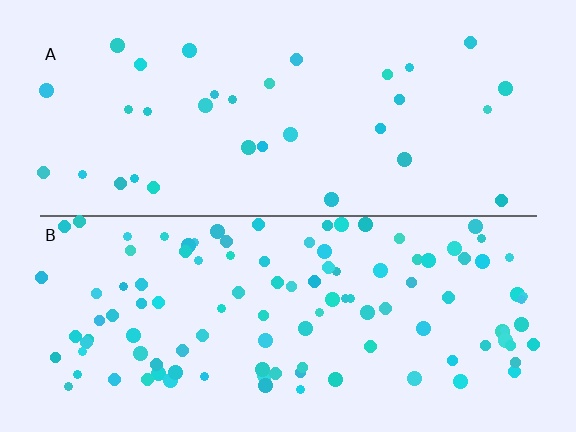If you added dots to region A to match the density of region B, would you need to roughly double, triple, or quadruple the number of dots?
Approximately triple.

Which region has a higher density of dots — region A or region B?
B (the bottom).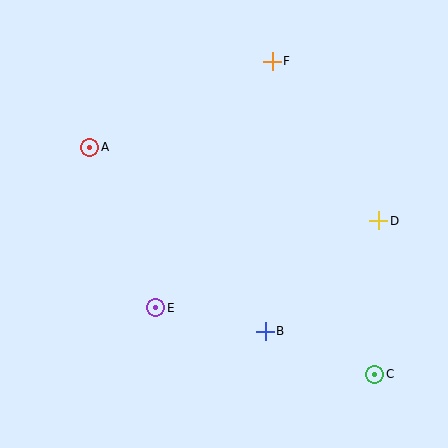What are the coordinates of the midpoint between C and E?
The midpoint between C and E is at (265, 341).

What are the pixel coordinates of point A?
Point A is at (90, 147).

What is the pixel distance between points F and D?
The distance between F and D is 192 pixels.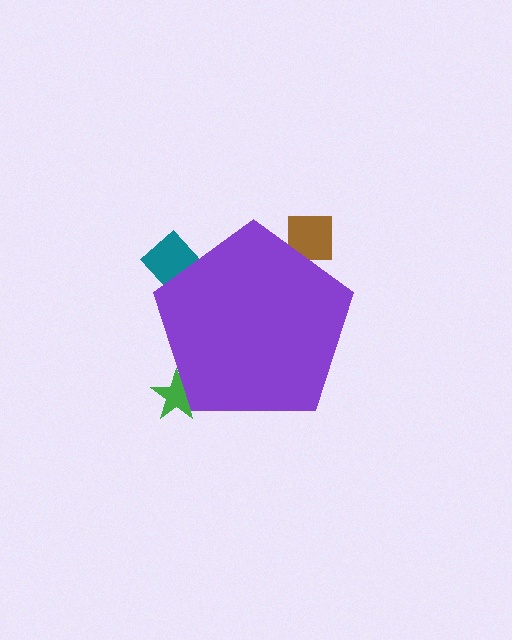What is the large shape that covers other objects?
A purple pentagon.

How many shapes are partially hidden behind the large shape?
3 shapes are partially hidden.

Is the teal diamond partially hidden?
Yes, the teal diamond is partially hidden behind the purple pentagon.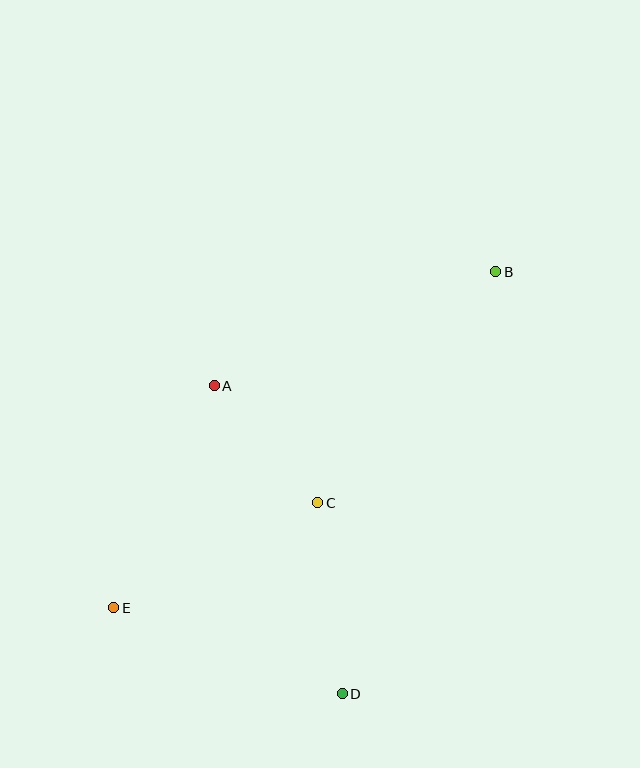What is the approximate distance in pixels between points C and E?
The distance between C and E is approximately 229 pixels.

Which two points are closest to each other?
Points A and C are closest to each other.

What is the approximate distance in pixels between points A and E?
The distance between A and E is approximately 244 pixels.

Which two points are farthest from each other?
Points B and E are farthest from each other.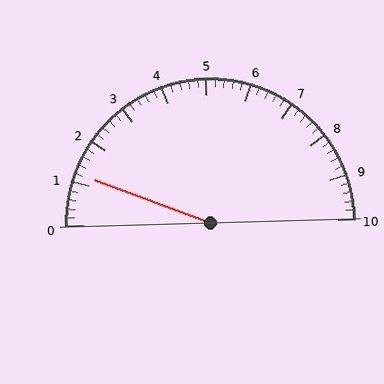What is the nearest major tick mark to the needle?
The nearest major tick mark is 1.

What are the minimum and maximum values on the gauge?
The gauge ranges from 0 to 10.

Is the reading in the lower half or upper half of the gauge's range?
The reading is in the lower half of the range (0 to 10).